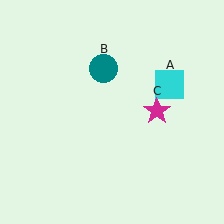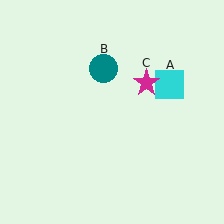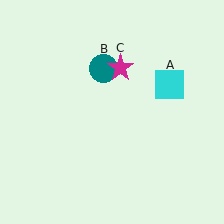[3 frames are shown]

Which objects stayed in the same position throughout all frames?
Cyan square (object A) and teal circle (object B) remained stationary.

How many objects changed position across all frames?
1 object changed position: magenta star (object C).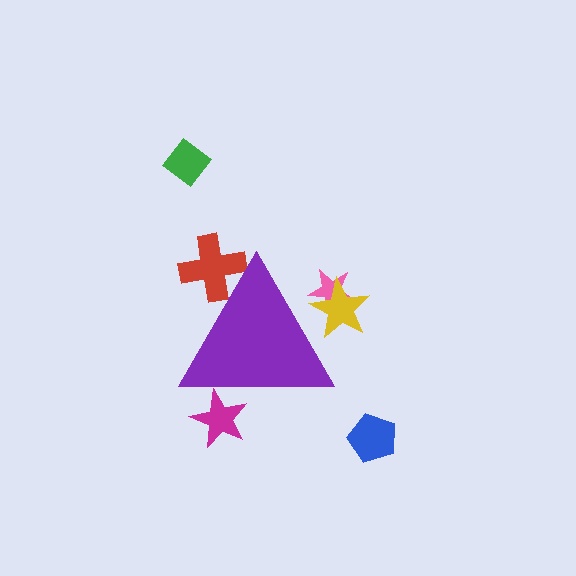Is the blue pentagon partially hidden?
No, the blue pentagon is fully visible.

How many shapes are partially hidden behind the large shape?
4 shapes are partially hidden.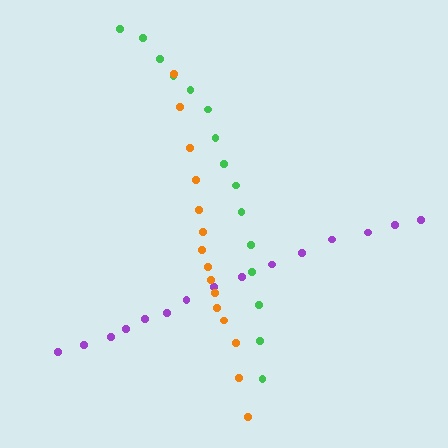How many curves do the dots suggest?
There are 3 distinct paths.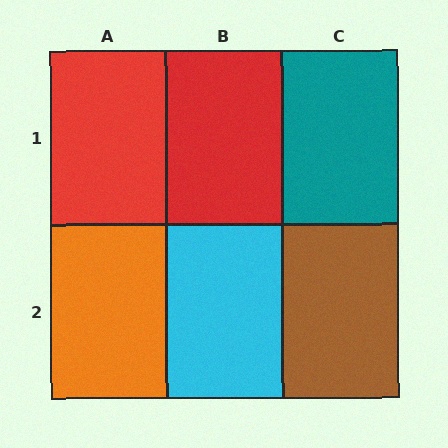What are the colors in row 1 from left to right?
Red, red, teal.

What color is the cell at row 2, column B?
Cyan.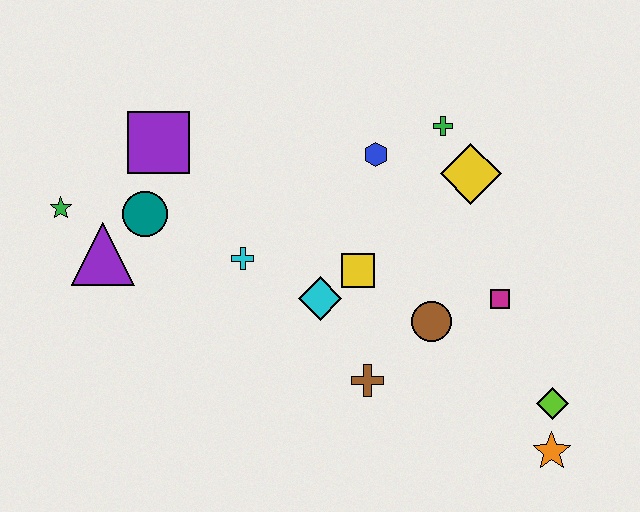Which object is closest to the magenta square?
The brown circle is closest to the magenta square.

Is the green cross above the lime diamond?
Yes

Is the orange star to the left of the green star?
No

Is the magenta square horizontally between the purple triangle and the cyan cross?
No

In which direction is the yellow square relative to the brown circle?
The yellow square is to the left of the brown circle.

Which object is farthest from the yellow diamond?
The green star is farthest from the yellow diamond.